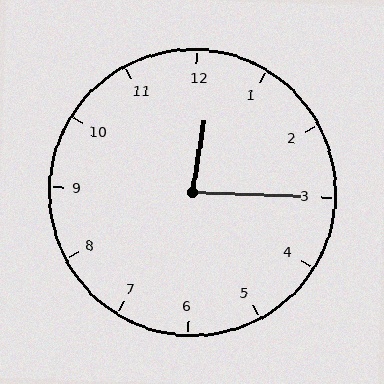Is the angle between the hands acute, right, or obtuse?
It is acute.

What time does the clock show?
12:15.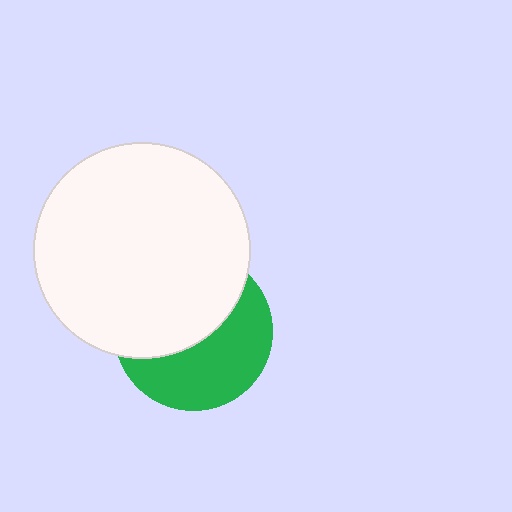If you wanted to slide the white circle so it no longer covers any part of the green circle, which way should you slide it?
Slide it up — that is the most direct way to separate the two shapes.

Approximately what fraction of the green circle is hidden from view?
Roughly 52% of the green circle is hidden behind the white circle.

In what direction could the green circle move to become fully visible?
The green circle could move down. That would shift it out from behind the white circle entirely.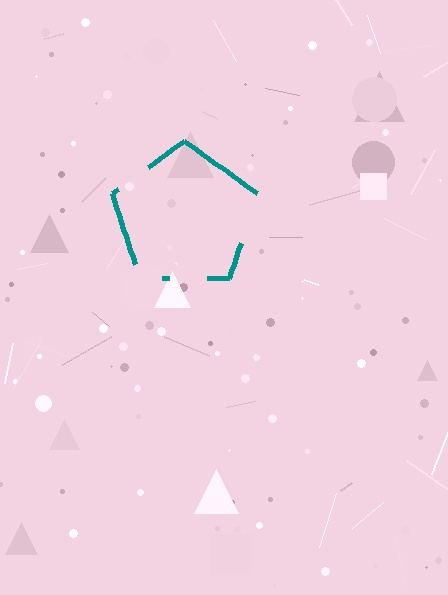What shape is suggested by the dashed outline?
The dashed outline suggests a pentagon.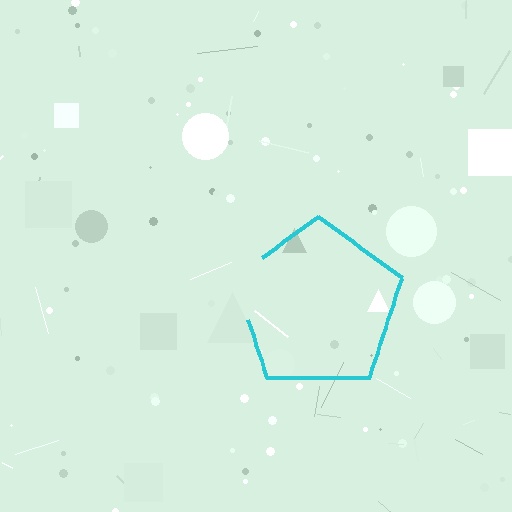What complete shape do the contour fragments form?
The contour fragments form a pentagon.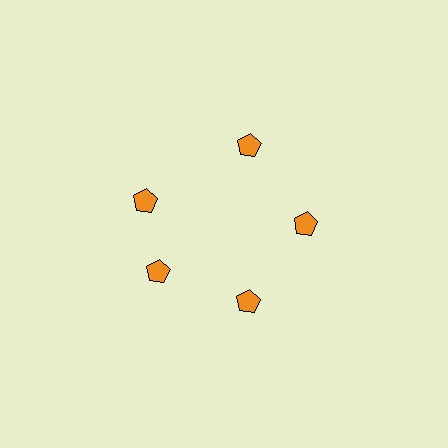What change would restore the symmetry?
The symmetry would be restored by rotating it back into even spacing with its neighbors so that all 5 pentagons sit at equal angles and equal distance from the center.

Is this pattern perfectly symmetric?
No. The 5 orange pentagons are arranged in a ring, but one element near the 10 o'clock position is rotated out of alignment along the ring, breaking the 5-fold rotational symmetry.